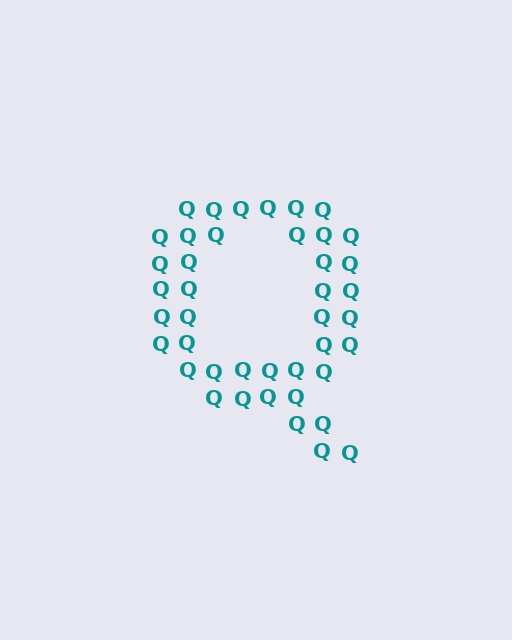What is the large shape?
The large shape is the letter Q.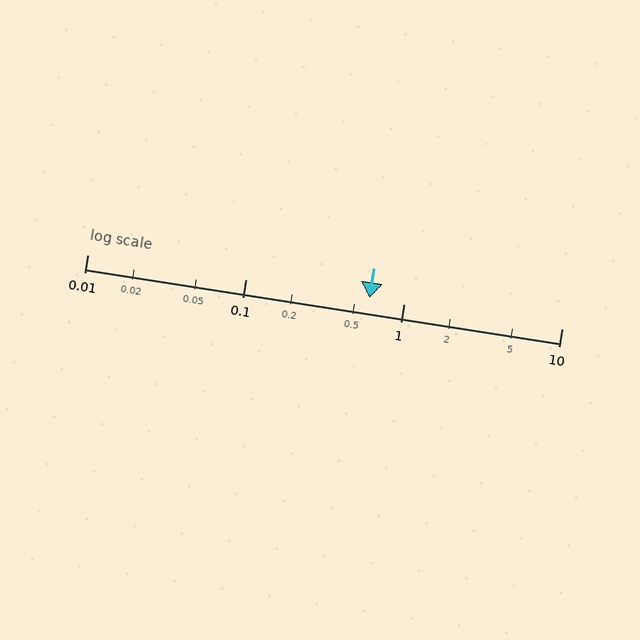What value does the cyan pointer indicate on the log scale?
The pointer indicates approximately 0.61.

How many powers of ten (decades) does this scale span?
The scale spans 3 decades, from 0.01 to 10.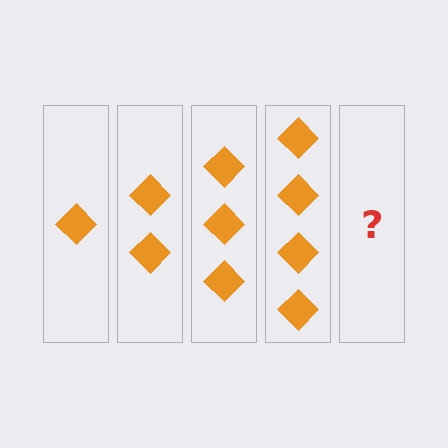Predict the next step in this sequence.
The next step is 5 diamonds.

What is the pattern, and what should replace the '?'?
The pattern is that each step adds one more diamond. The '?' should be 5 diamonds.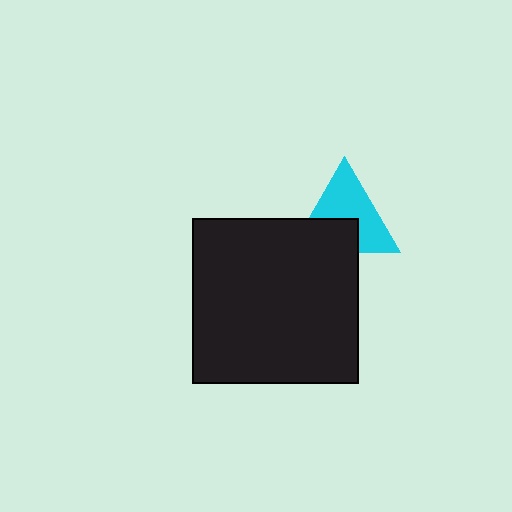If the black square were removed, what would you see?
You would see the complete cyan triangle.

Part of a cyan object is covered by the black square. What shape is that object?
It is a triangle.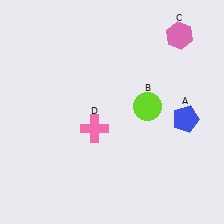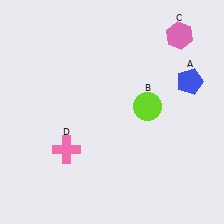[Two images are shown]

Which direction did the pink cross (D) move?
The pink cross (D) moved left.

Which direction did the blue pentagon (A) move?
The blue pentagon (A) moved up.